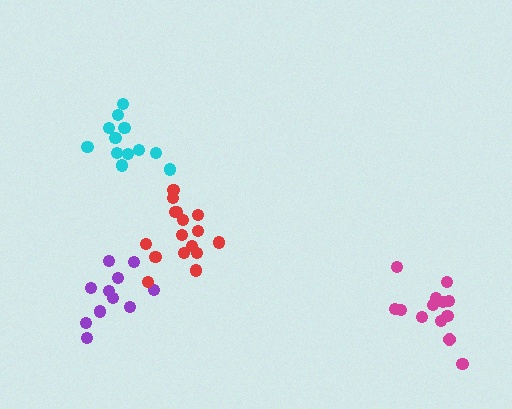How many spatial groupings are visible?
There are 4 spatial groupings.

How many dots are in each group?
Group 1: 12 dots, Group 2: 13 dots, Group 3: 11 dots, Group 4: 16 dots (52 total).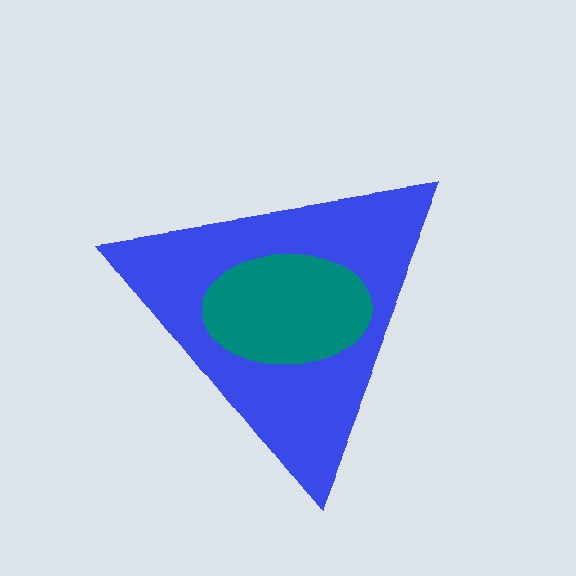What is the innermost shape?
The teal ellipse.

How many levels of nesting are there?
2.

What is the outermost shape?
The blue triangle.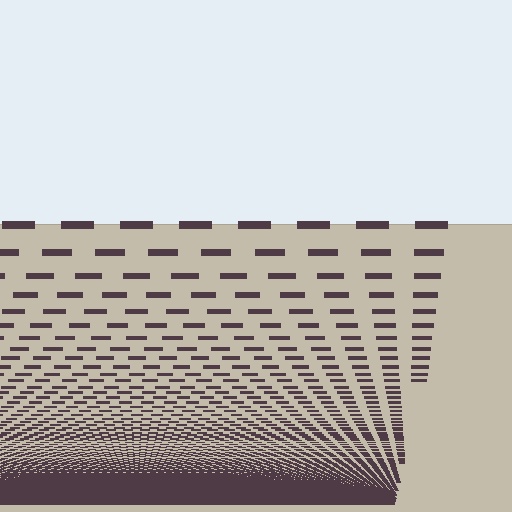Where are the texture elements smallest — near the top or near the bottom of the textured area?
Near the bottom.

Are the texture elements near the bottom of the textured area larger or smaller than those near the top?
Smaller. The gradient is inverted — elements near the bottom are smaller and denser.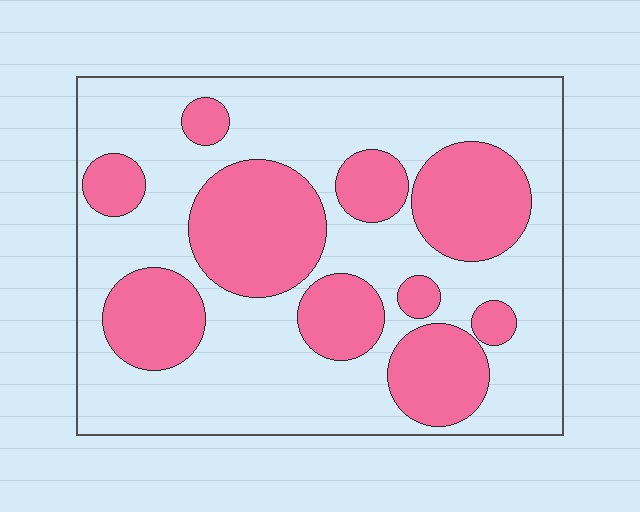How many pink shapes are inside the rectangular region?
10.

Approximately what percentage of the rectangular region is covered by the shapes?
Approximately 35%.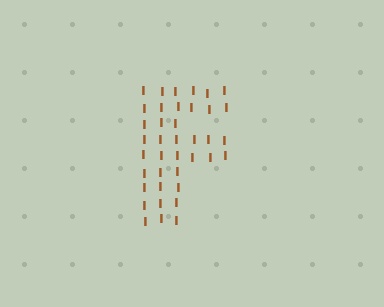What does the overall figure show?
The overall figure shows the letter F.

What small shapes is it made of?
It is made of small letter I's.